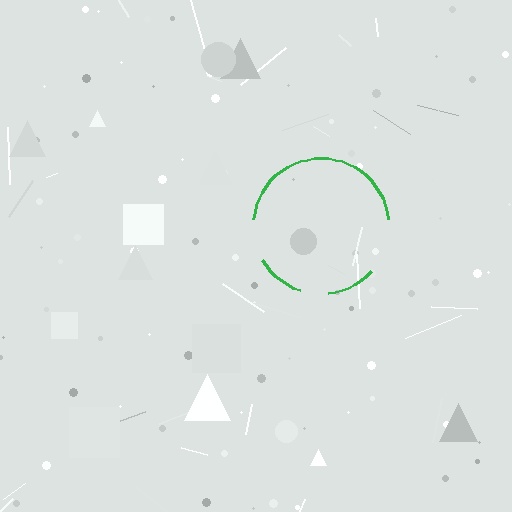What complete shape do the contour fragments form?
The contour fragments form a circle.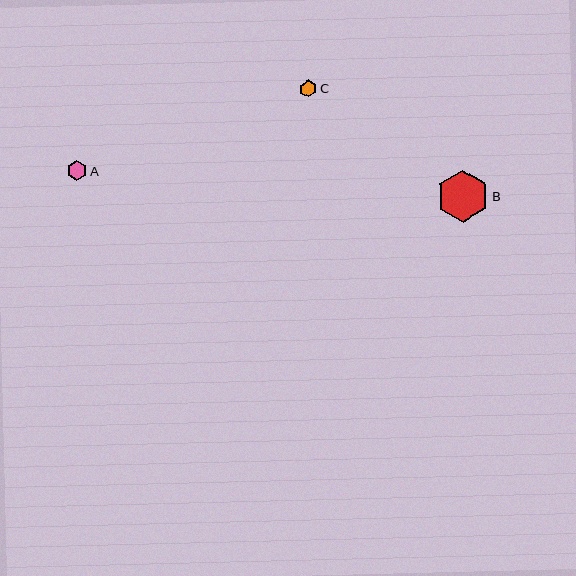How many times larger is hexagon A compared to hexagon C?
Hexagon A is approximately 1.2 times the size of hexagon C.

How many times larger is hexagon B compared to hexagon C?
Hexagon B is approximately 3.0 times the size of hexagon C.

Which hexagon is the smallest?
Hexagon C is the smallest with a size of approximately 17 pixels.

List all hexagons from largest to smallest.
From largest to smallest: B, A, C.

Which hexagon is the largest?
Hexagon B is the largest with a size of approximately 51 pixels.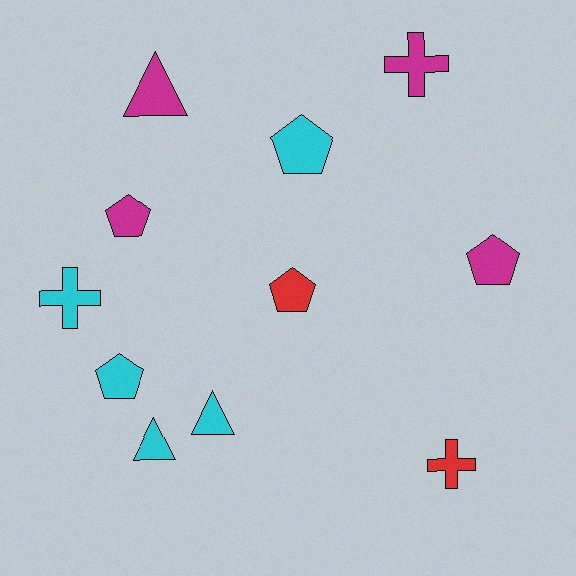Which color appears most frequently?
Cyan, with 5 objects.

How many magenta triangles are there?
There is 1 magenta triangle.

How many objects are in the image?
There are 11 objects.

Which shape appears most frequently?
Pentagon, with 5 objects.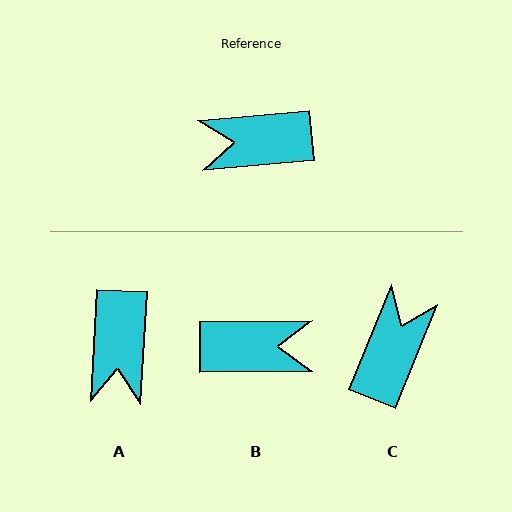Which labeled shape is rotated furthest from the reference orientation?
B, about 175 degrees away.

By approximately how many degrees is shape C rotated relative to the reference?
Approximately 117 degrees clockwise.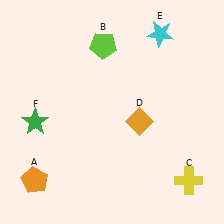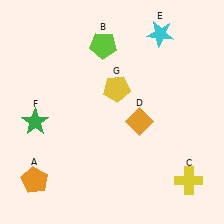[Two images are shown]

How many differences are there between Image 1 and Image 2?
There is 1 difference between the two images.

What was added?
A yellow pentagon (G) was added in Image 2.